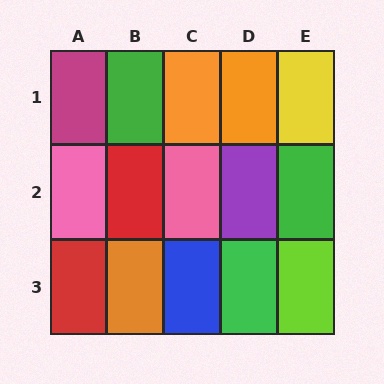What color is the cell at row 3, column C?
Blue.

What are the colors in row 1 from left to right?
Magenta, green, orange, orange, yellow.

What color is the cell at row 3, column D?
Green.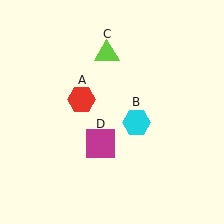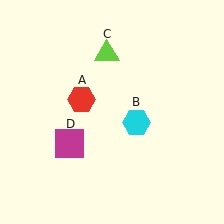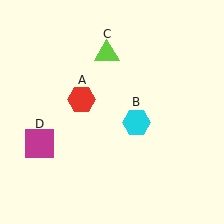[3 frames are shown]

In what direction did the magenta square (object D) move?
The magenta square (object D) moved left.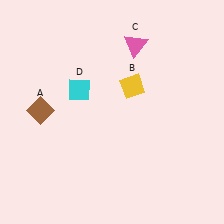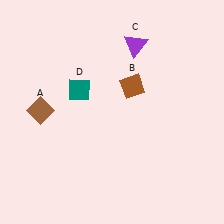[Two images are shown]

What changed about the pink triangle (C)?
In Image 1, C is pink. In Image 2, it changed to purple.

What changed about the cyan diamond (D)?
In Image 1, D is cyan. In Image 2, it changed to teal.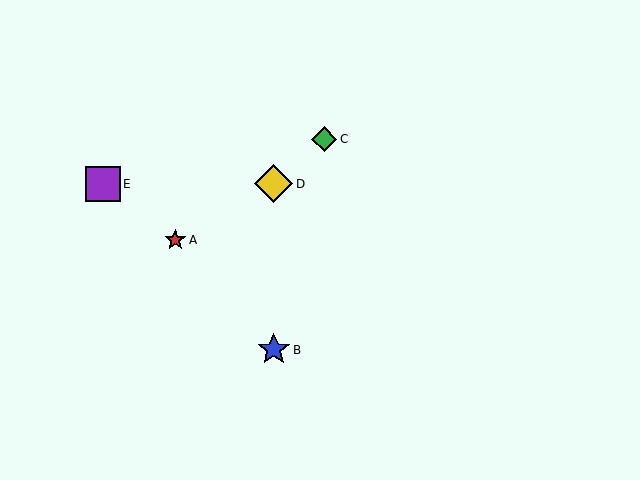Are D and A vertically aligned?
No, D is at x≈274 and A is at x≈175.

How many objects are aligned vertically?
2 objects (B, D) are aligned vertically.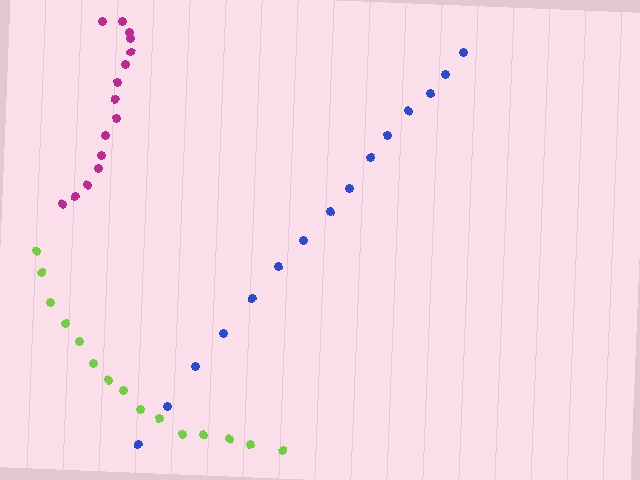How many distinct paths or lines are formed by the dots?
There are 3 distinct paths.